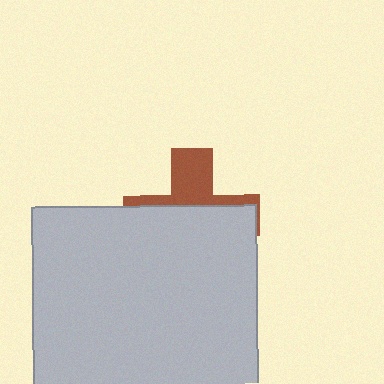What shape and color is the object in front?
The object in front is a light gray rectangle.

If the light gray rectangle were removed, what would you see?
You would see the complete brown cross.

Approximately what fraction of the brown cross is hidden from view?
Roughly 64% of the brown cross is hidden behind the light gray rectangle.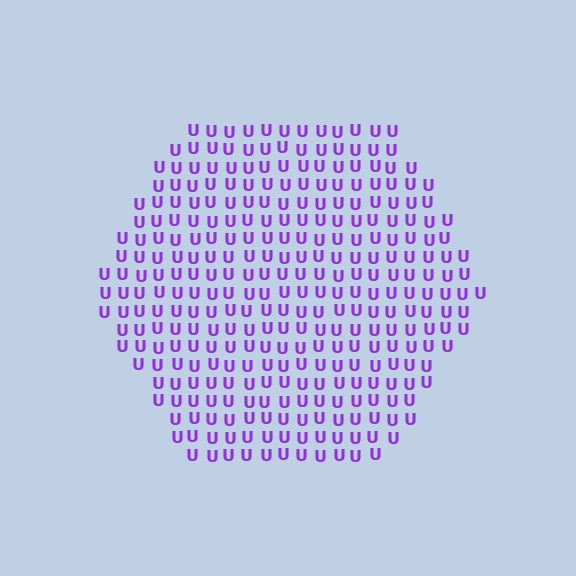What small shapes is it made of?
It is made of small letter U's.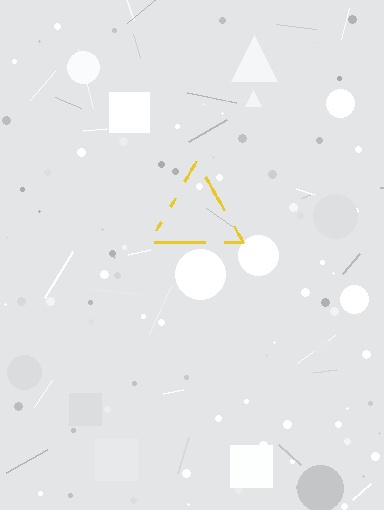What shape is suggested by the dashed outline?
The dashed outline suggests a triangle.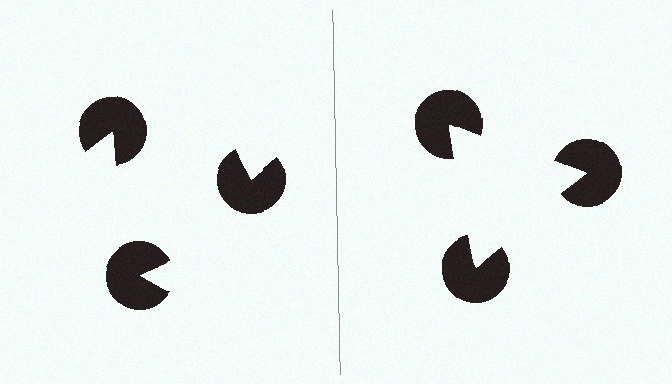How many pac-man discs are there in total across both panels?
6 — 3 on each side.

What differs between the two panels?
The pac-man discs are positioned identically on both sides; only the wedge orientations differ. On the right they align to a triangle; on the left they are misaligned.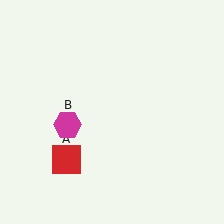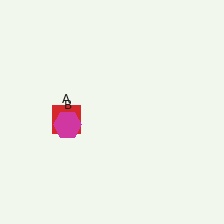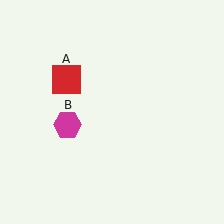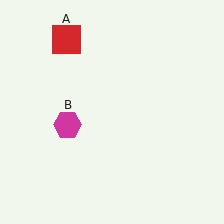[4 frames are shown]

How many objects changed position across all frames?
1 object changed position: red square (object A).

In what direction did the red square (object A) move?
The red square (object A) moved up.